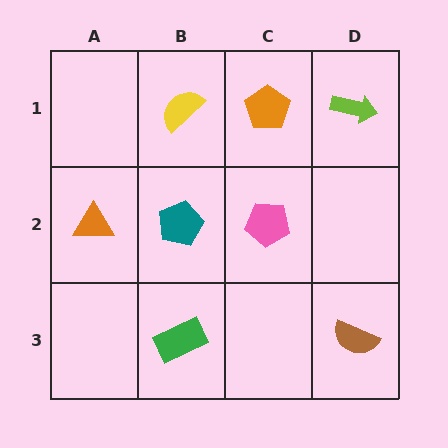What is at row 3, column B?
A green rectangle.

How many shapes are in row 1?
3 shapes.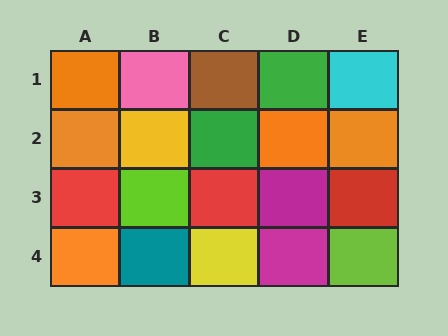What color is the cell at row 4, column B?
Teal.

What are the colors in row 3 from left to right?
Red, lime, red, magenta, red.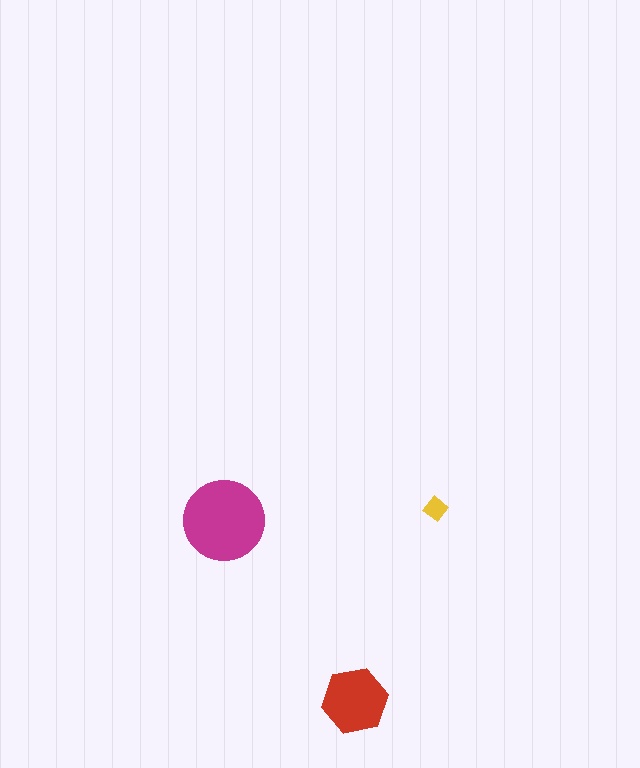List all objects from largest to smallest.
The magenta circle, the red hexagon, the yellow diamond.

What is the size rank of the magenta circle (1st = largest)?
1st.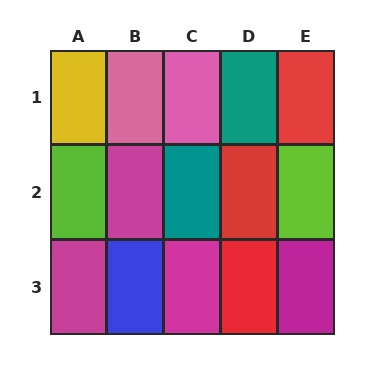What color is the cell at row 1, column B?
Pink.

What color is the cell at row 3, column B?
Blue.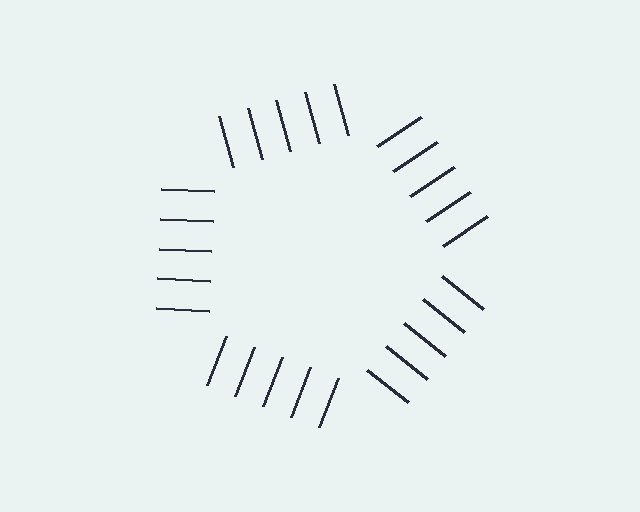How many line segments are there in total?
25 — 5 along each of the 5 edges.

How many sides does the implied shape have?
5 sides — the line-ends trace a pentagon.